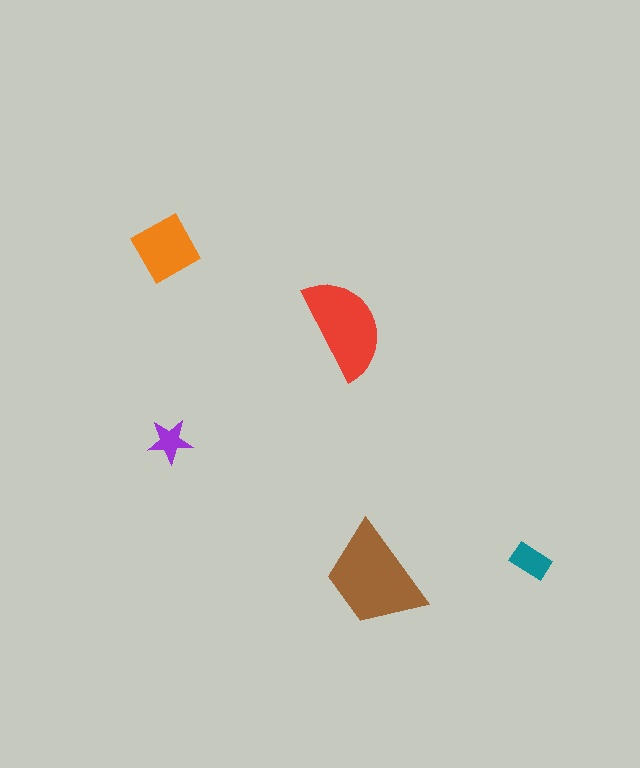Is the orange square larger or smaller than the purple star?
Larger.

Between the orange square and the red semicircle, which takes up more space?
The red semicircle.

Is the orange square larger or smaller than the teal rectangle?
Larger.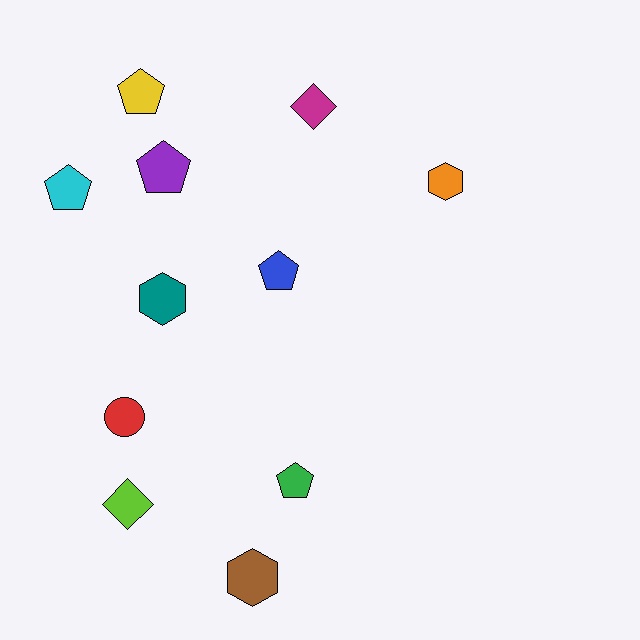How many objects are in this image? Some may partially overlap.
There are 11 objects.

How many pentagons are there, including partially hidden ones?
There are 5 pentagons.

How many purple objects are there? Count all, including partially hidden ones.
There is 1 purple object.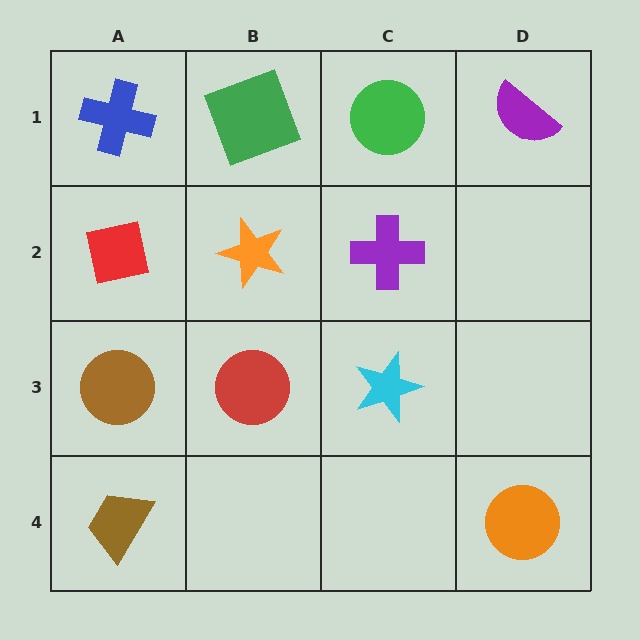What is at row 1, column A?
A blue cross.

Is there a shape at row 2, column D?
No, that cell is empty.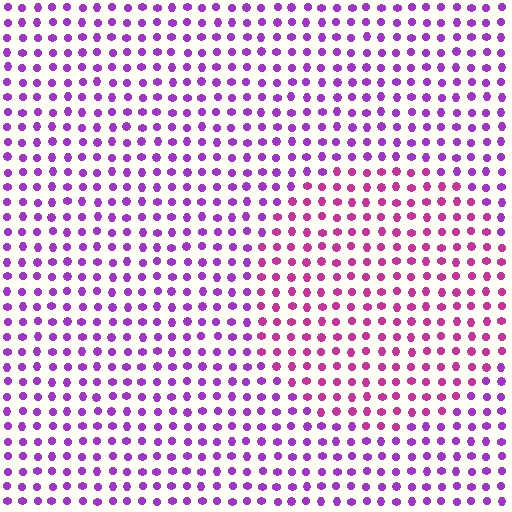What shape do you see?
I see a circle.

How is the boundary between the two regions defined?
The boundary is defined purely by a slight shift in hue (about 34 degrees). Spacing, size, and orientation are identical on both sides.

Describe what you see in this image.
The image is filled with small purple elements in a uniform arrangement. A circle-shaped region is visible where the elements are tinted to a slightly different hue, forming a subtle color boundary.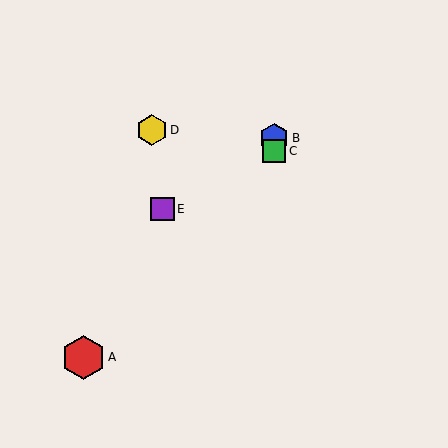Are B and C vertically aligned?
Yes, both are at x≈274.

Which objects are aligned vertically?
Objects B, C are aligned vertically.